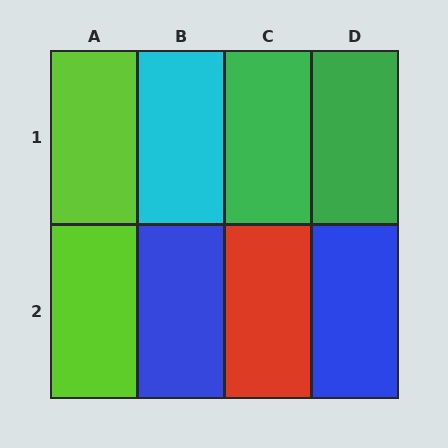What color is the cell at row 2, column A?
Lime.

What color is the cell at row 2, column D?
Blue.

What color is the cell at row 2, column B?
Blue.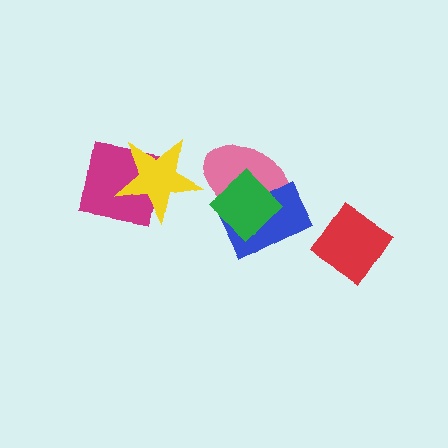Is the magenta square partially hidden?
Yes, it is partially covered by another shape.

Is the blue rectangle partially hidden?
Yes, it is partially covered by another shape.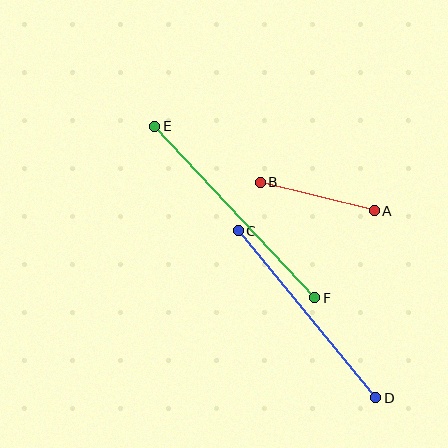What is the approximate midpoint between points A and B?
The midpoint is at approximately (317, 197) pixels.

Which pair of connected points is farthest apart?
Points E and F are farthest apart.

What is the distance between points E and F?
The distance is approximately 235 pixels.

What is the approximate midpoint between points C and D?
The midpoint is at approximately (307, 314) pixels.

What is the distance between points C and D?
The distance is approximately 216 pixels.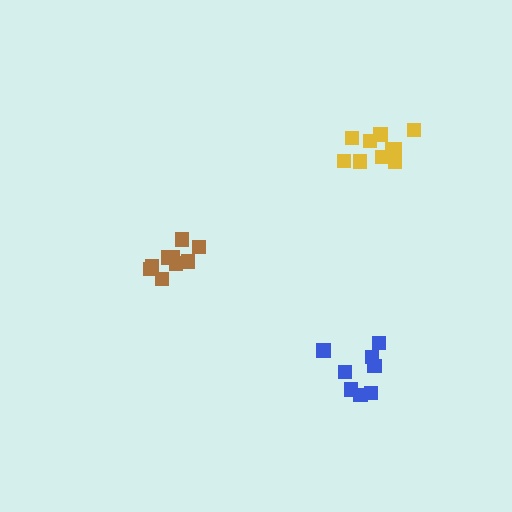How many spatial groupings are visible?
There are 3 spatial groupings.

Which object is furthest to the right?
The yellow cluster is rightmost.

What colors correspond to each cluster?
The clusters are colored: brown, yellow, blue.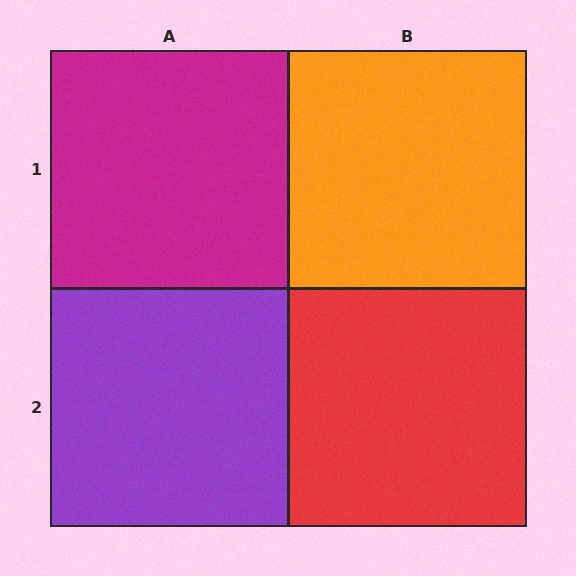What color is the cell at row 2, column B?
Red.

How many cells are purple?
1 cell is purple.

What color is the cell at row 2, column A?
Purple.